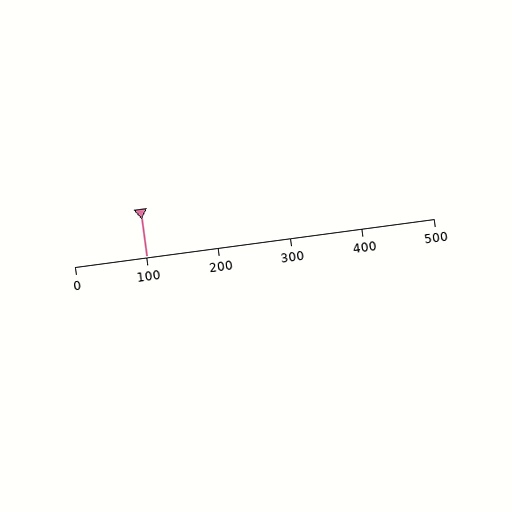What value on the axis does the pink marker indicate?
The marker indicates approximately 100.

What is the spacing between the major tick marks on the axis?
The major ticks are spaced 100 apart.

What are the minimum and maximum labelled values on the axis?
The axis runs from 0 to 500.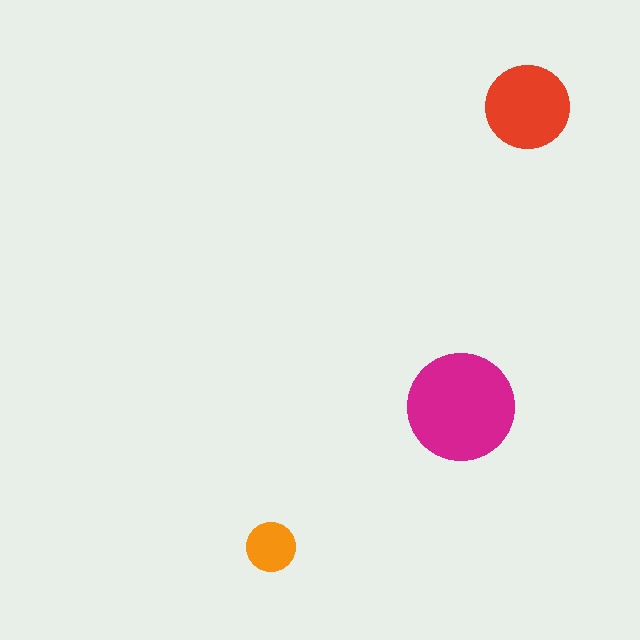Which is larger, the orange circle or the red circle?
The red one.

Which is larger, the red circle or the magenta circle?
The magenta one.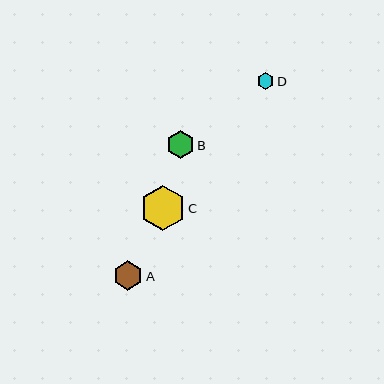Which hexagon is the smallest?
Hexagon D is the smallest with a size of approximately 17 pixels.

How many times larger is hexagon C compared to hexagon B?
Hexagon C is approximately 1.6 times the size of hexagon B.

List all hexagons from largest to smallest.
From largest to smallest: C, A, B, D.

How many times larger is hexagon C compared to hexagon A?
Hexagon C is approximately 1.5 times the size of hexagon A.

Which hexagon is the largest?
Hexagon C is the largest with a size of approximately 45 pixels.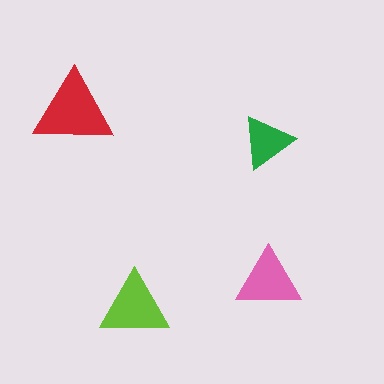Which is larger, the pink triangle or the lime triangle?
The lime one.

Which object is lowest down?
The lime triangle is bottommost.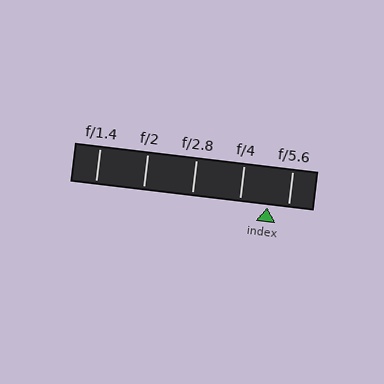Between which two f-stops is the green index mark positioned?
The index mark is between f/4 and f/5.6.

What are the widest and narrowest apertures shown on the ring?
The widest aperture shown is f/1.4 and the narrowest is f/5.6.